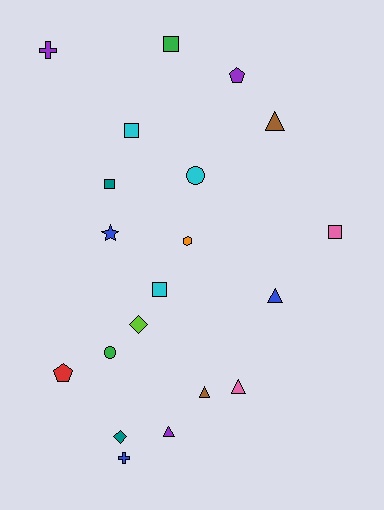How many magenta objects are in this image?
There are no magenta objects.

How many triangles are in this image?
There are 5 triangles.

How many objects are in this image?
There are 20 objects.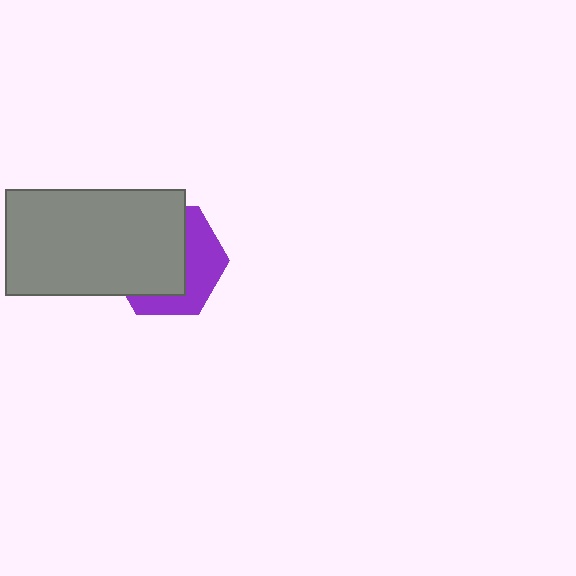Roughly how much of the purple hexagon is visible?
A small part of it is visible (roughly 41%).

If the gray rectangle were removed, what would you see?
You would see the complete purple hexagon.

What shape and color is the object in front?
The object in front is a gray rectangle.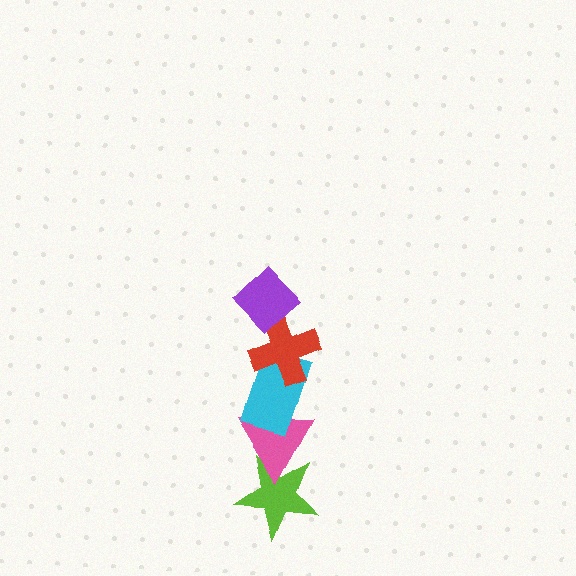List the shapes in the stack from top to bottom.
From top to bottom: the purple diamond, the red cross, the cyan rectangle, the pink triangle, the lime star.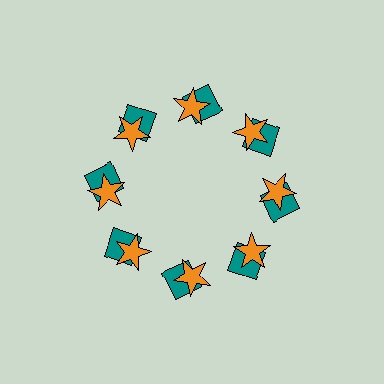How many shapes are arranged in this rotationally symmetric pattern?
There are 16 shapes, arranged in 8 groups of 2.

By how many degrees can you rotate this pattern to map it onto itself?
The pattern maps onto itself every 45 degrees of rotation.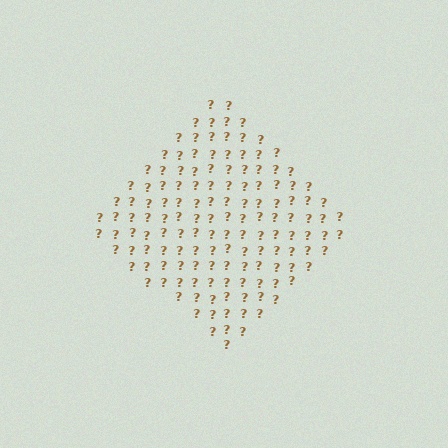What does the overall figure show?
The overall figure shows a diamond.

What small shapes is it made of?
It is made of small question marks.